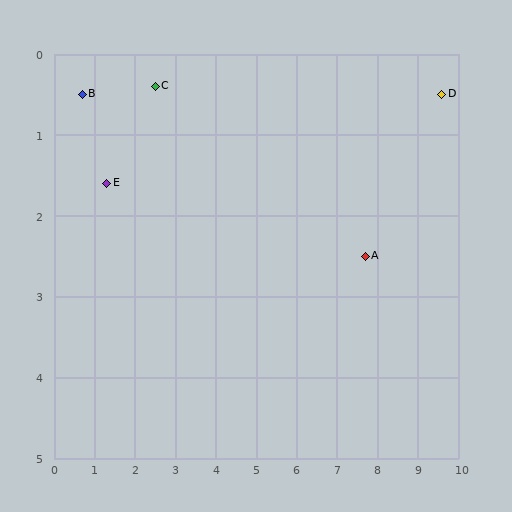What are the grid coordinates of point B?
Point B is at approximately (0.7, 0.5).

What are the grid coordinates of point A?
Point A is at approximately (7.7, 2.5).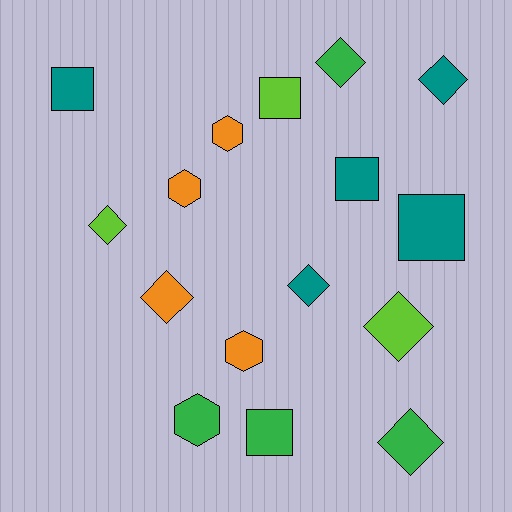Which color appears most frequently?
Teal, with 5 objects.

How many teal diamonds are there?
There are 2 teal diamonds.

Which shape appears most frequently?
Diamond, with 7 objects.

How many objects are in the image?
There are 16 objects.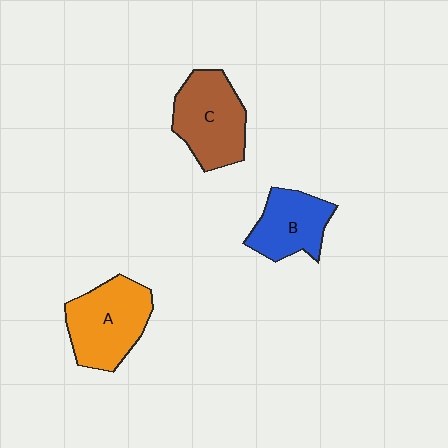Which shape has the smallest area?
Shape B (blue).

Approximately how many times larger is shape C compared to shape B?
Approximately 1.3 times.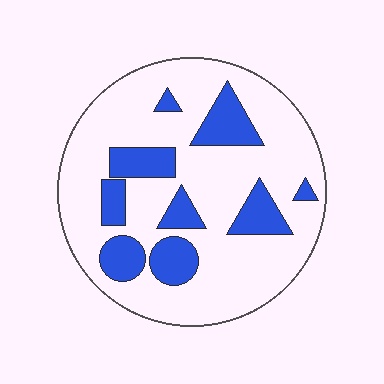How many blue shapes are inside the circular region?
9.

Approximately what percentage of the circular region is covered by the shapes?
Approximately 25%.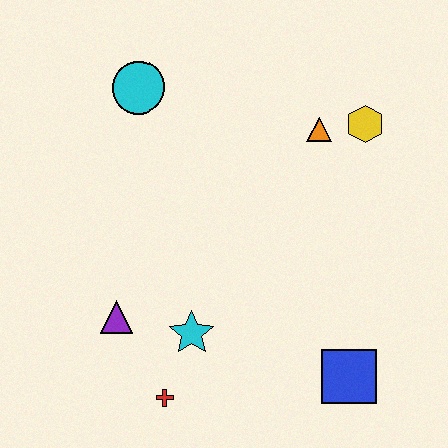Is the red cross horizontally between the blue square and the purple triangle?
Yes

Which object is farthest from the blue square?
The cyan circle is farthest from the blue square.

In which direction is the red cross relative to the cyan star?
The red cross is below the cyan star.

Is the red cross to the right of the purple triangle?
Yes